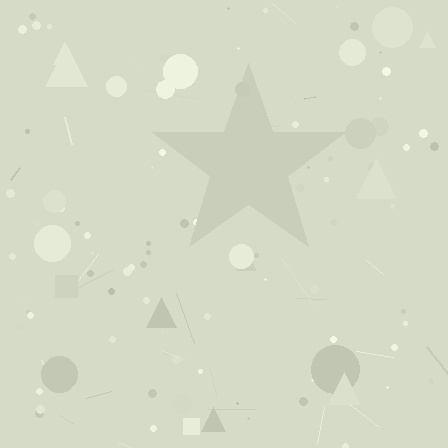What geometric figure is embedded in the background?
A star is embedded in the background.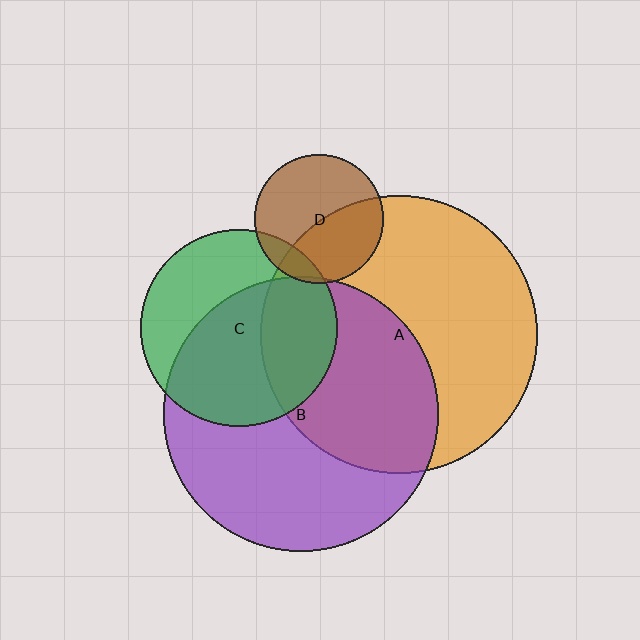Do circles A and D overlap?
Yes.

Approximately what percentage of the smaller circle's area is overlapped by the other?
Approximately 45%.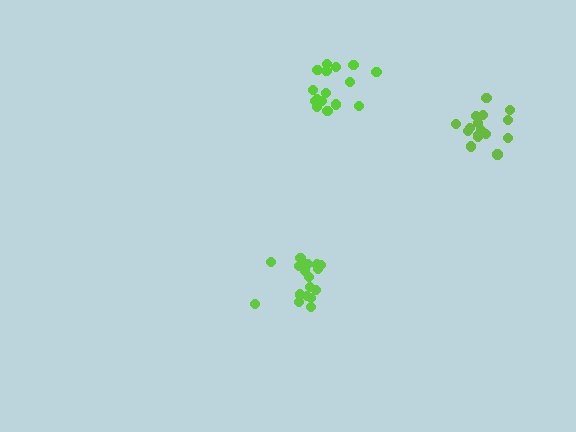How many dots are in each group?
Group 1: 17 dots, Group 2: 16 dots, Group 3: 16 dots (49 total).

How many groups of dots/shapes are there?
There are 3 groups.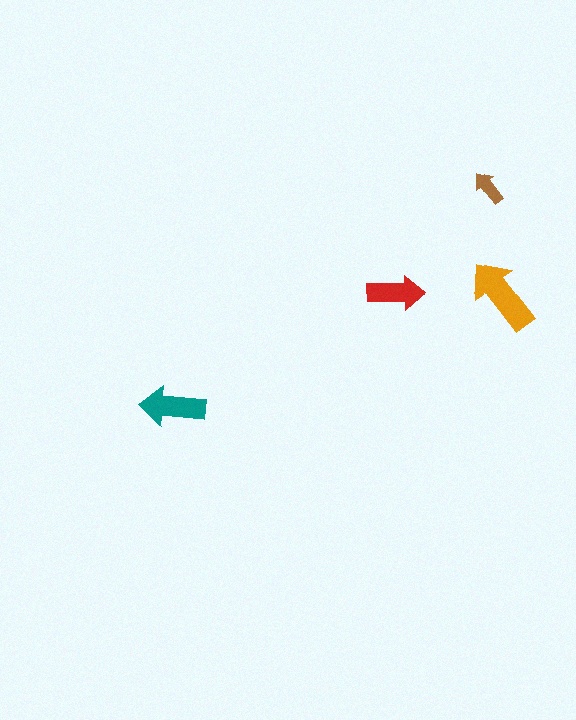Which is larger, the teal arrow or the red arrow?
The teal one.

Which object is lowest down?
The teal arrow is bottommost.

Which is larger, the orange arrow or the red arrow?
The orange one.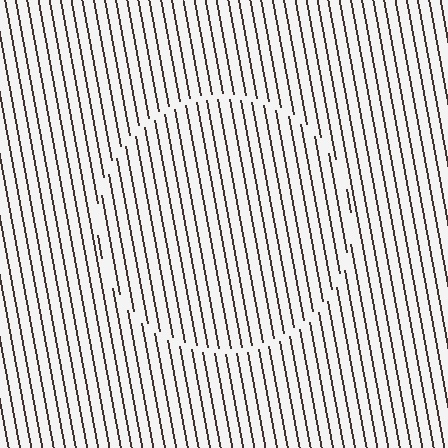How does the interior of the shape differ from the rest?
The interior of the shape contains the same grating, shifted by half a period — the contour is defined by the phase discontinuity where line-ends from the inner and outer gratings abut.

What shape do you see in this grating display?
An illusory circle. The interior of the shape contains the same grating, shifted by half a period — the contour is defined by the phase discontinuity where line-ends from the inner and outer gratings abut.